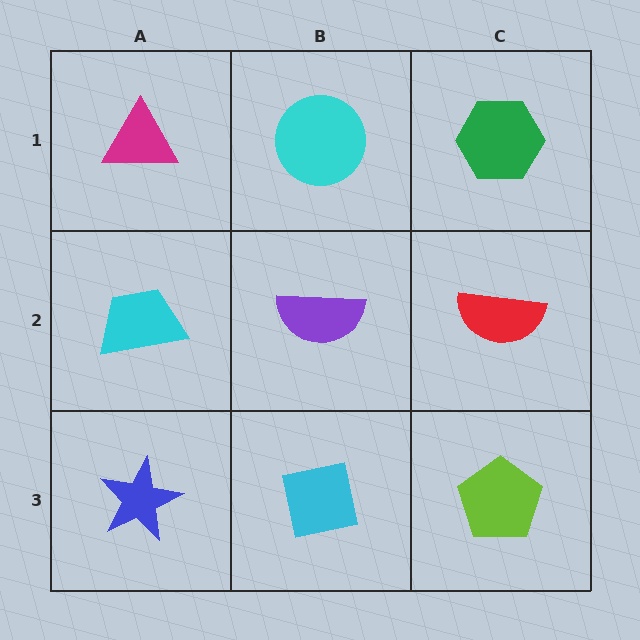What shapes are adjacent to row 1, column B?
A purple semicircle (row 2, column B), a magenta triangle (row 1, column A), a green hexagon (row 1, column C).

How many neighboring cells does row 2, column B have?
4.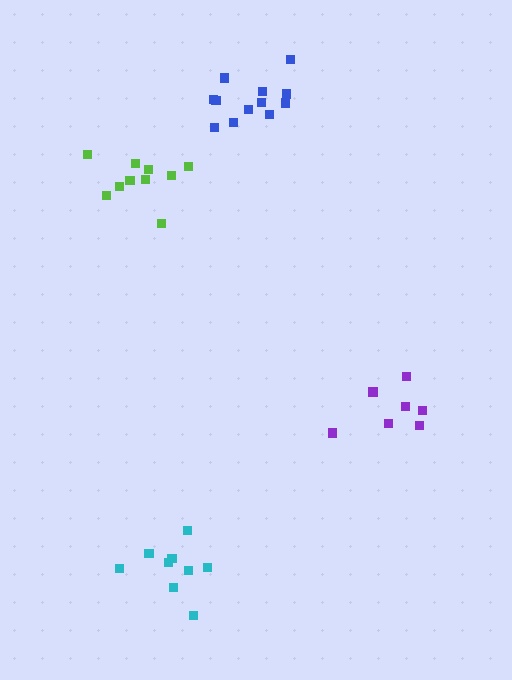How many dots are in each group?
Group 1: 10 dots, Group 2: 7 dots, Group 3: 9 dots, Group 4: 12 dots (38 total).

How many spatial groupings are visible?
There are 4 spatial groupings.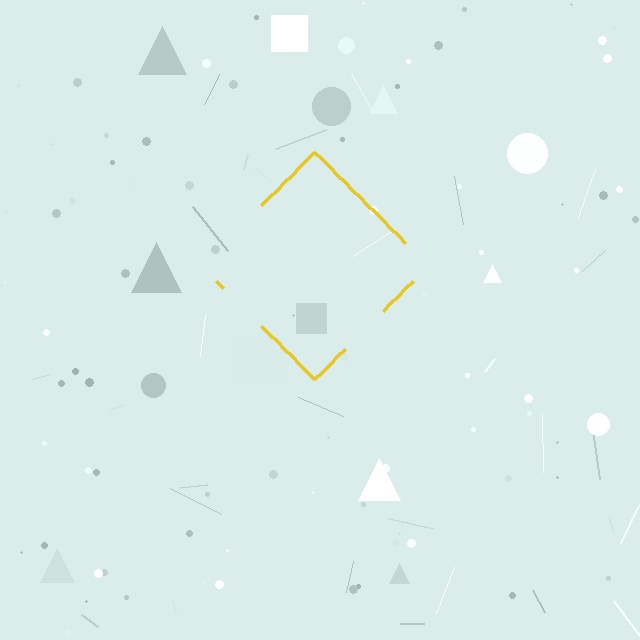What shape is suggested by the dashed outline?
The dashed outline suggests a diamond.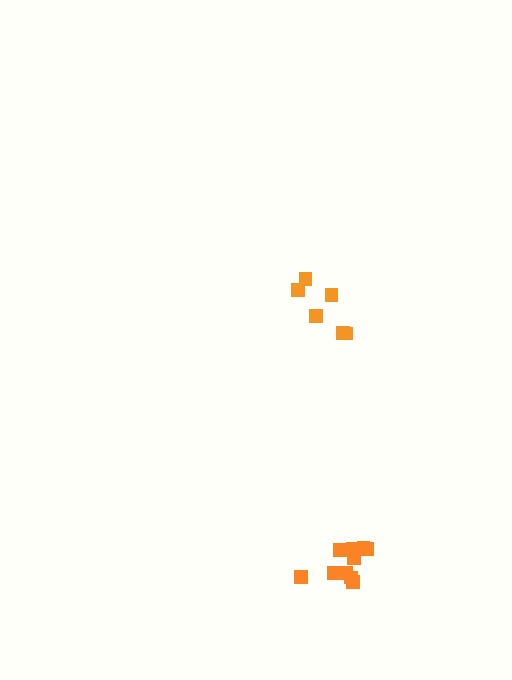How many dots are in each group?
Group 1: 6 dots, Group 2: 10 dots (16 total).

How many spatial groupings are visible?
There are 2 spatial groupings.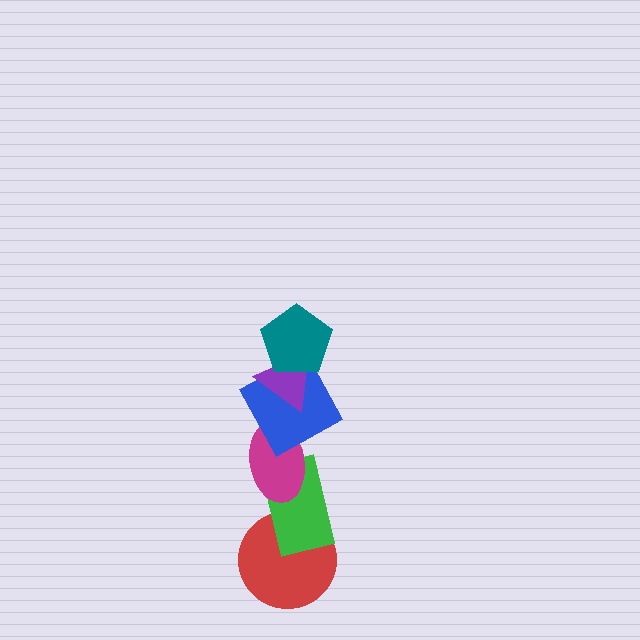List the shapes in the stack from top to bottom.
From top to bottom: the teal pentagon, the purple triangle, the blue square, the magenta ellipse, the green rectangle, the red circle.